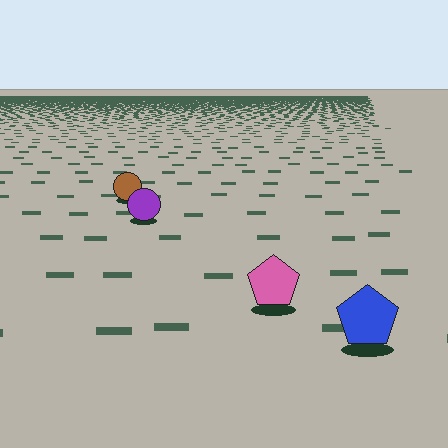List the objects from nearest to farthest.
From nearest to farthest: the blue pentagon, the pink pentagon, the purple circle, the brown circle.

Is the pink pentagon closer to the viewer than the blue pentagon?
No. The blue pentagon is closer — you can tell from the texture gradient: the ground texture is coarser near it.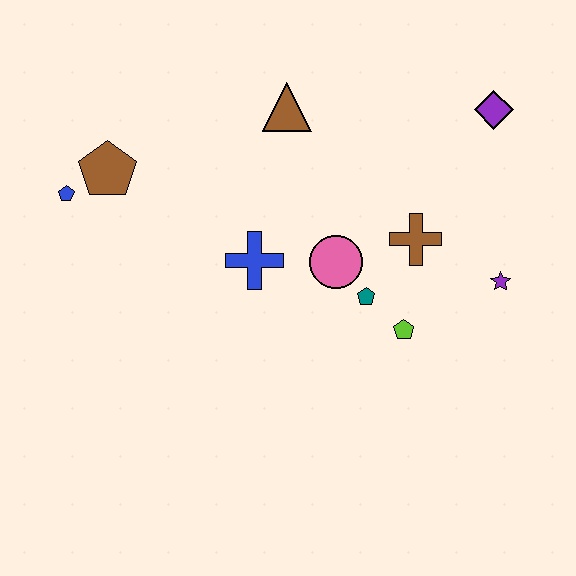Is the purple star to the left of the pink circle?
No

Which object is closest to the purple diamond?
The brown cross is closest to the purple diamond.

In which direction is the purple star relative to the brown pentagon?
The purple star is to the right of the brown pentagon.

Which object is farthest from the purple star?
The blue pentagon is farthest from the purple star.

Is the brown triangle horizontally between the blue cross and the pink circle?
Yes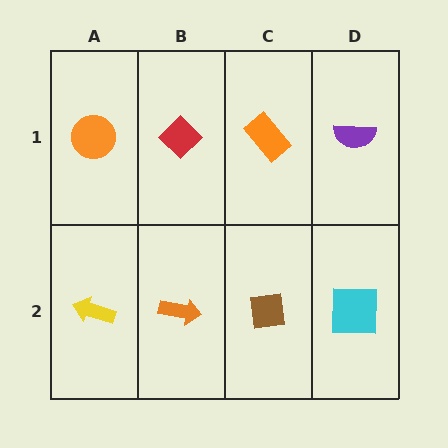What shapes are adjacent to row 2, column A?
An orange circle (row 1, column A), an orange arrow (row 2, column B).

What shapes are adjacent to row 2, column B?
A red diamond (row 1, column B), a yellow arrow (row 2, column A), a brown square (row 2, column C).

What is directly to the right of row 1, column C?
A purple semicircle.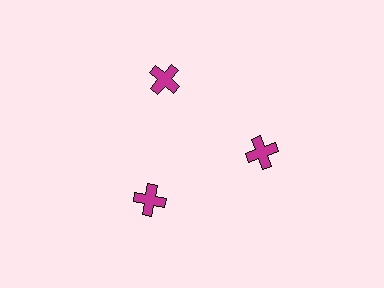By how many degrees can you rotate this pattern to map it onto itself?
The pattern maps onto itself every 120 degrees of rotation.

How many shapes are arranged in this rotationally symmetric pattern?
There are 3 shapes, arranged in 3 groups of 1.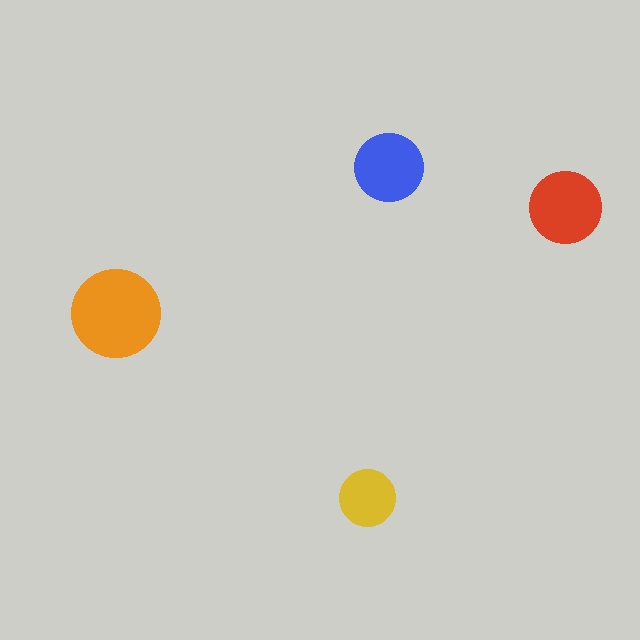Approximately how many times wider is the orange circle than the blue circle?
About 1.5 times wider.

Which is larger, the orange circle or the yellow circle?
The orange one.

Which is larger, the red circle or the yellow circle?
The red one.